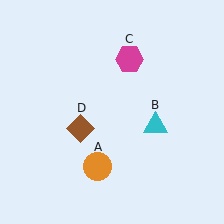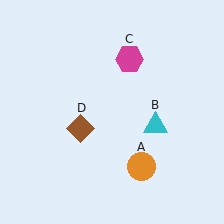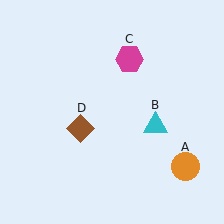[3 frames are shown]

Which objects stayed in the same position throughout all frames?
Cyan triangle (object B) and magenta hexagon (object C) and brown diamond (object D) remained stationary.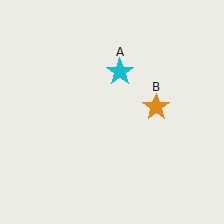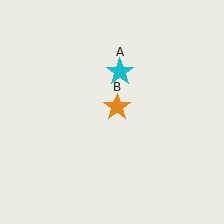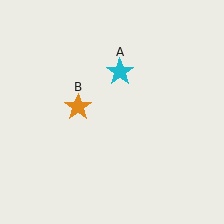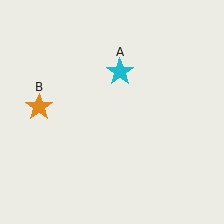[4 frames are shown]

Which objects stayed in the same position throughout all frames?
Cyan star (object A) remained stationary.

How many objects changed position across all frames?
1 object changed position: orange star (object B).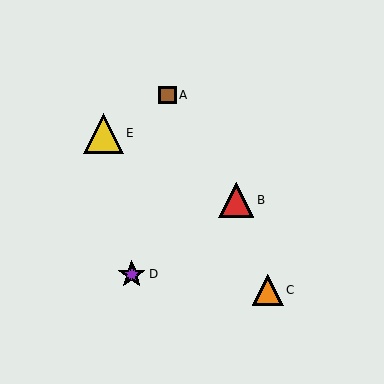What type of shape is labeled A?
Shape A is a brown square.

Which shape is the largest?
The yellow triangle (labeled E) is the largest.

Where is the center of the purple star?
The center of the purple star is at (132, 274).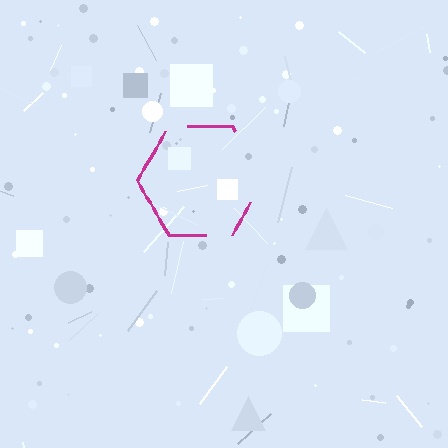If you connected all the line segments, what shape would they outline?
They would outline a hexagon.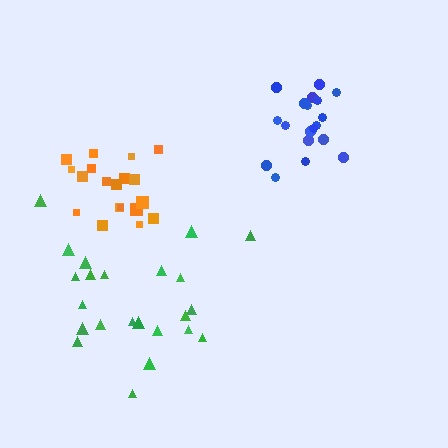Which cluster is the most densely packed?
Blue.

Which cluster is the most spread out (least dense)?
Green.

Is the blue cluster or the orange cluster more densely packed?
Blue.